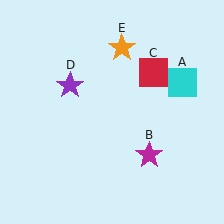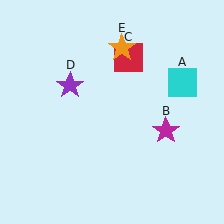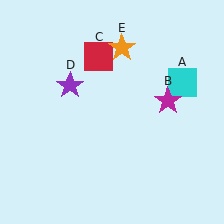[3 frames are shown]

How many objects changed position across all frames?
2 objects changed position: magenta star (object B), red square (object C).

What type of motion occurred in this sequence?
The magenta star (object B), red square (object C) rotated counterclockwise around the center of the scene.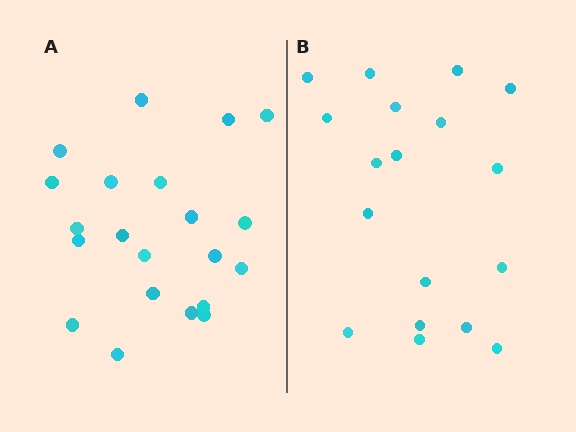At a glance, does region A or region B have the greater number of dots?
Region A (the left region) has more dots.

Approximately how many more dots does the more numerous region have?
Region A has just a few more — roughly 2 or 3 more dots than region B.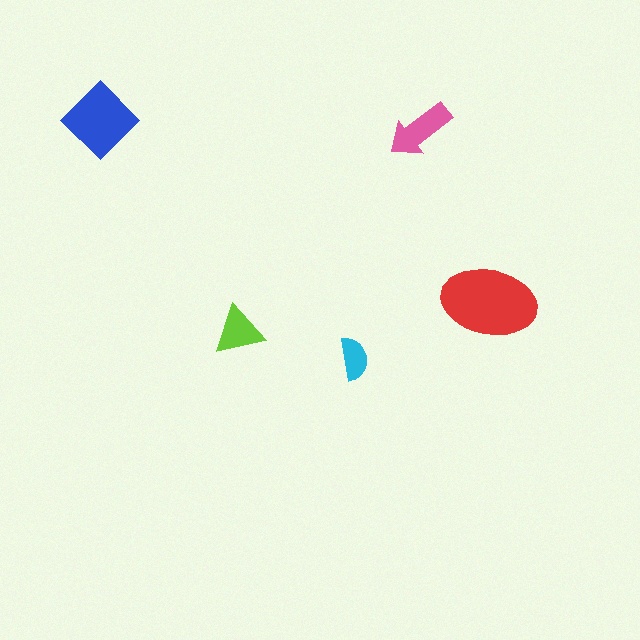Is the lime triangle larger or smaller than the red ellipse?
Smaller.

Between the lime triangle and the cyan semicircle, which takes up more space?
The lime triangle.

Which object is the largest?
The red ellipse.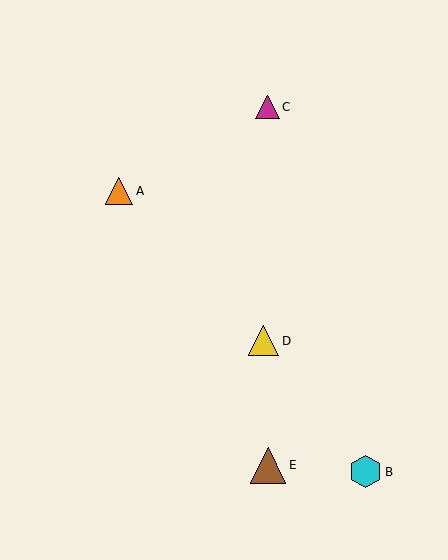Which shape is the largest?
The brown triangle (labeled E) is the largest.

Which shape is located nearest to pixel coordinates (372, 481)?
The cyan hexagon (labeled B) at (366, 472) is nearest to that location.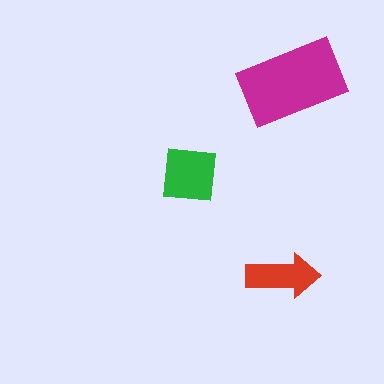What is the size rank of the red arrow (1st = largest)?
3rd.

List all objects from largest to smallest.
The magenta rectangle, the green square, the red arrow.